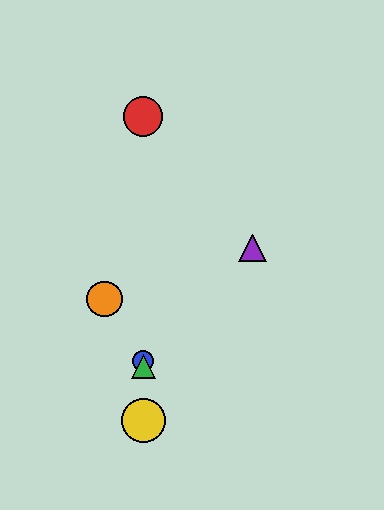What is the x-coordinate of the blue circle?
The blue circle is at x≈143.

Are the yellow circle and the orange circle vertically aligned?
No, the yellow circle is at x≈143 and the orange circle is at x≈105.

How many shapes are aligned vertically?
4 shapes (the red circle, the blue circle, the green triangle, the yellow circle) are aligned vertically.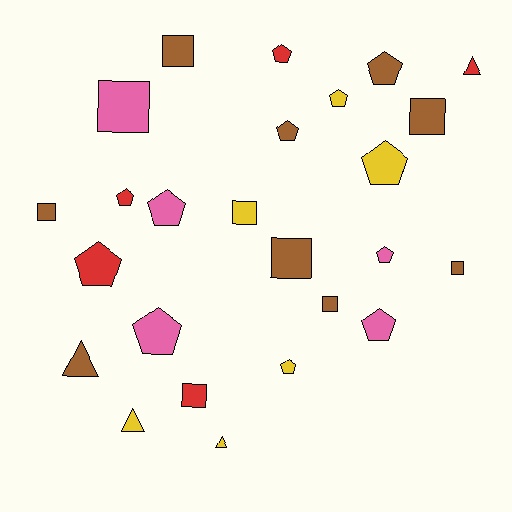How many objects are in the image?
There are 25 objects.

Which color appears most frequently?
Brown, with 9 objects.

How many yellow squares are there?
There is 1 yellow square.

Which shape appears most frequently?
Pentagon, with 12 objects.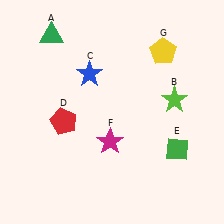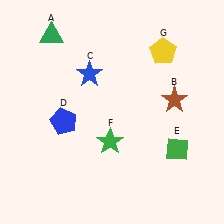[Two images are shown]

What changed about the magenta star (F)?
In Image 1, F is magenta. In Image 2, it changed to green.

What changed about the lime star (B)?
In Image 1, B is lime. In Image 2, it changed to brown.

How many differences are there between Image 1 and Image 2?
There are 3 differences between the two images.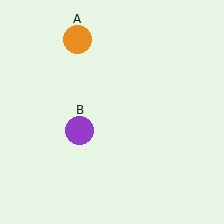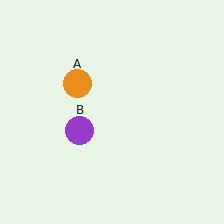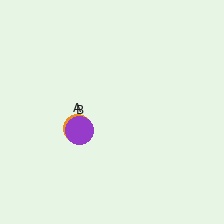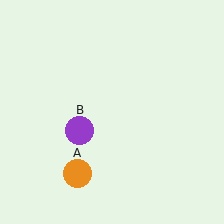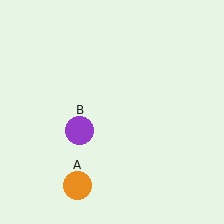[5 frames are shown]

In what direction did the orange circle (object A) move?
The orange circle (object A) moved down.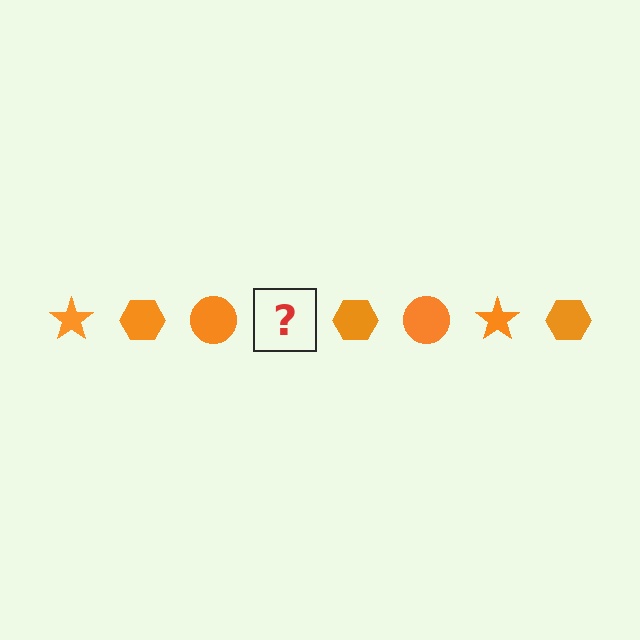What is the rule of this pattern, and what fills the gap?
The rule is that the pattern cycles through star, hexagon, circle shapes in orange. The gap should be filled with an orange star.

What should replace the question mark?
The question mark should be replaced with an orange star.